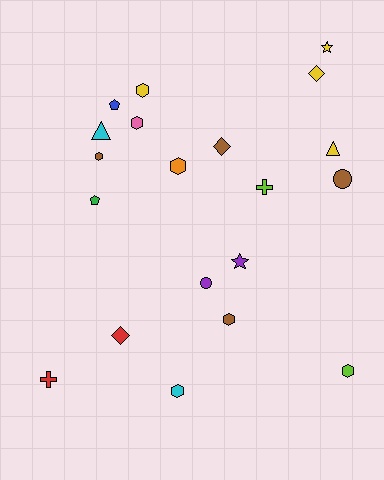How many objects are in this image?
There are 20 objects.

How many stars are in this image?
There are 2 stars.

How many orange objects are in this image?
There is 1 orange object.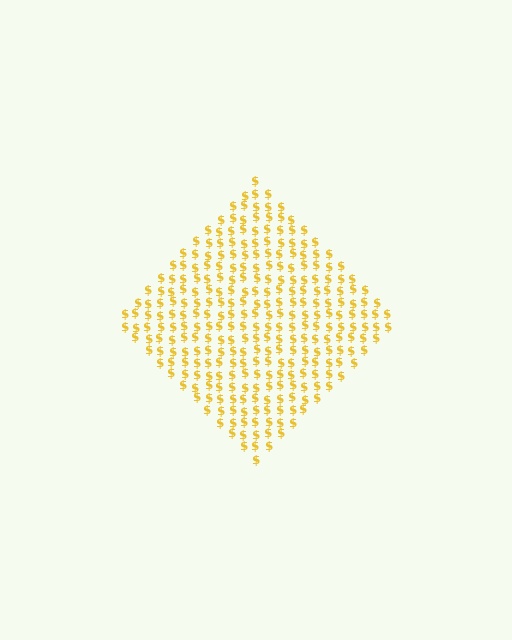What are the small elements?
The small elements are dollar signs.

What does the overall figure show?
The overall figure shows a diamond.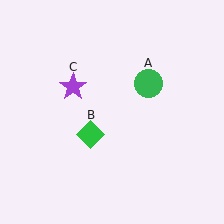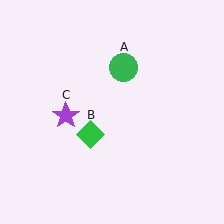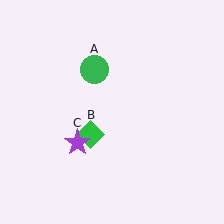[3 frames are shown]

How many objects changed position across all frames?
2 objects changed position: green circle (object A), purple star (object C).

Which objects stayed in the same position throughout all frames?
Green diamond (object B) remained stationary.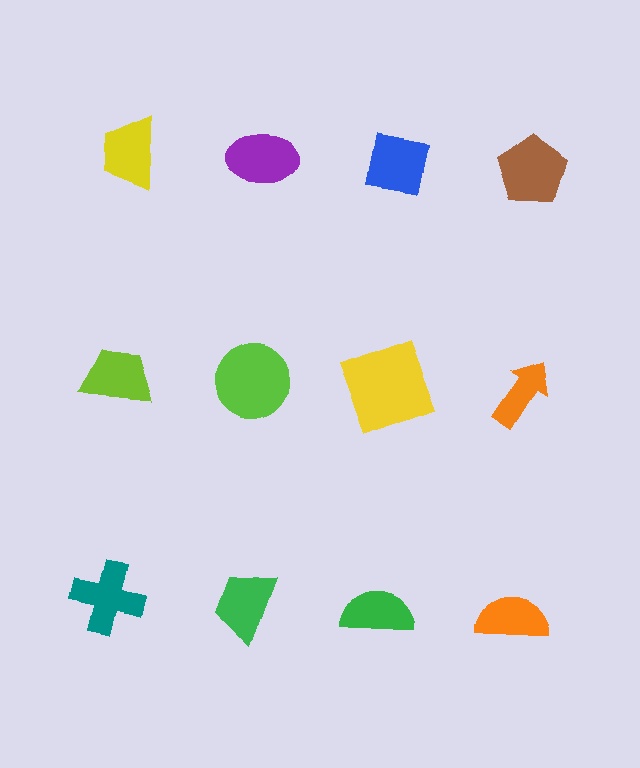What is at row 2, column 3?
A yellow square.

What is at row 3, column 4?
An orange semicircle.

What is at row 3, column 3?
A green semicircle.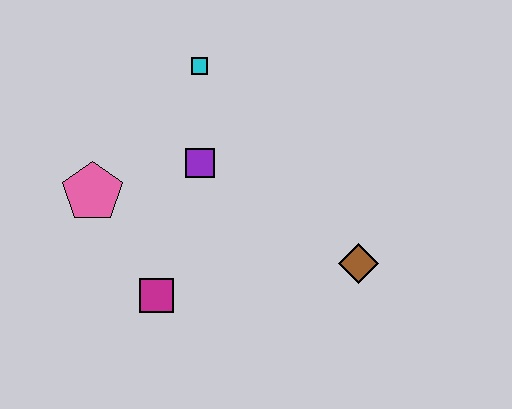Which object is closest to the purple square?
The cyan square is closest to the purple square.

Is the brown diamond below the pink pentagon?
Yes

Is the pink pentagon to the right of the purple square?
No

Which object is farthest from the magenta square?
The cyan square is farthest from the magenta square.